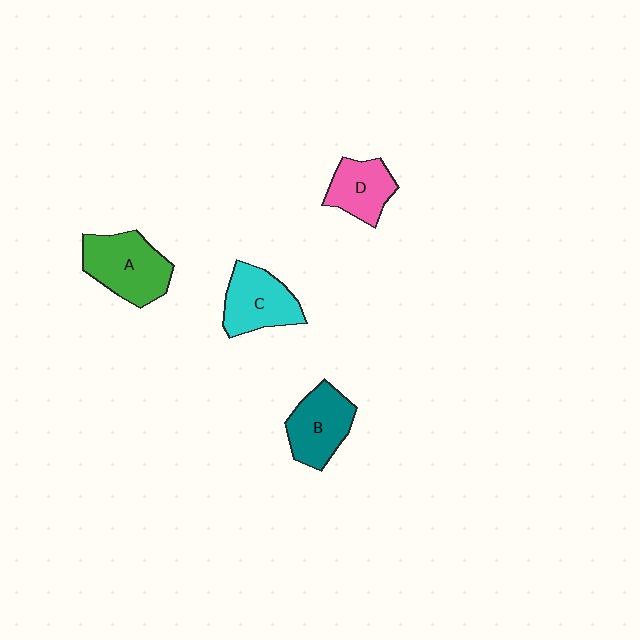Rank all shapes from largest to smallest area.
From largest to smallest: A (green), C (cyan), B (teal), D (pink).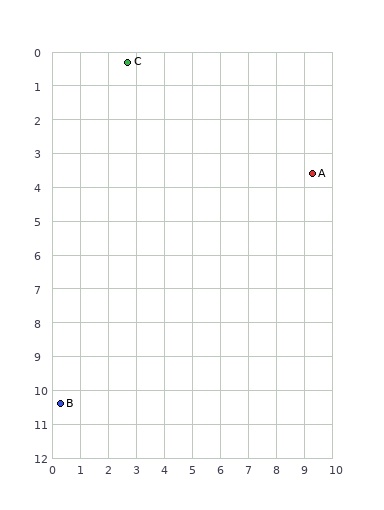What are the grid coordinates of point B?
Point B is at approximately (0.3, 10.4).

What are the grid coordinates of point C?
Point C is at approximately (2.7, 0.3).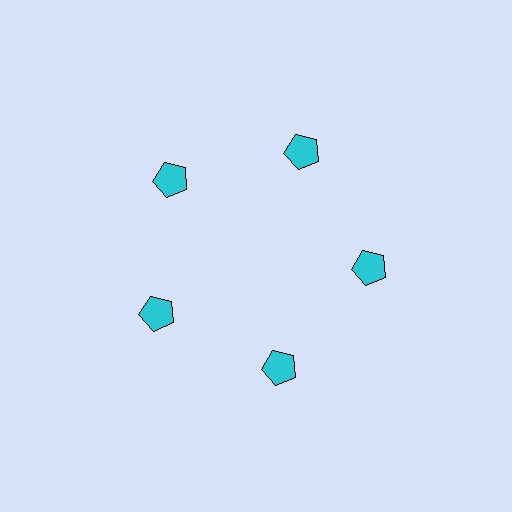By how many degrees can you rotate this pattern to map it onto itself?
The pattern maps onto itself every 72 degrees of rotation.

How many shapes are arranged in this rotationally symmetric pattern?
There are 5 shapes, arranged in 5 groups of 1.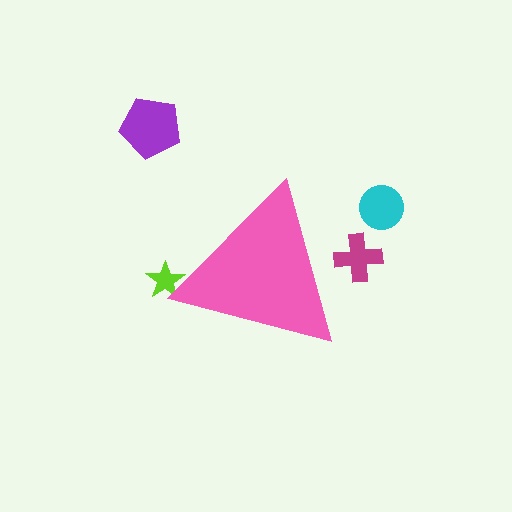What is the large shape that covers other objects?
A pink triangle.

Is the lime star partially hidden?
Yes, the lime star is partially hidden behind the pink triangle.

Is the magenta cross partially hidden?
Yes, the magenta cross is partially hidden behind the pink triangle.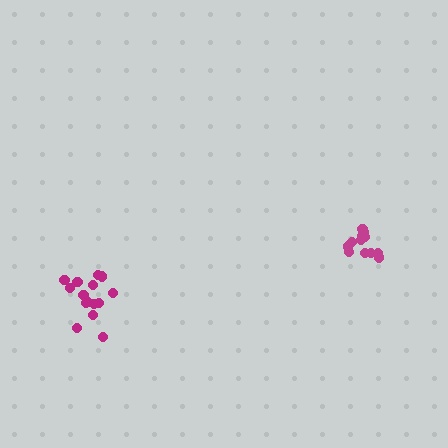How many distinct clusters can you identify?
There are 2 distinct clusters.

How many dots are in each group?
Group 1: 13 dots, Group 2: 15 dots (28 total).